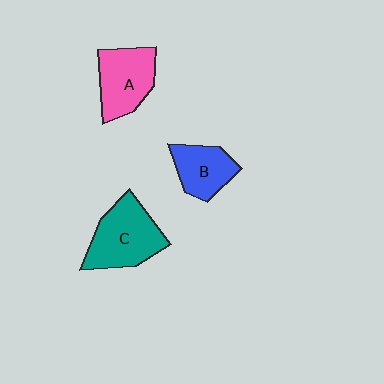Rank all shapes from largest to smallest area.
From largest to smallest: C (teal), A (pink), B (blue).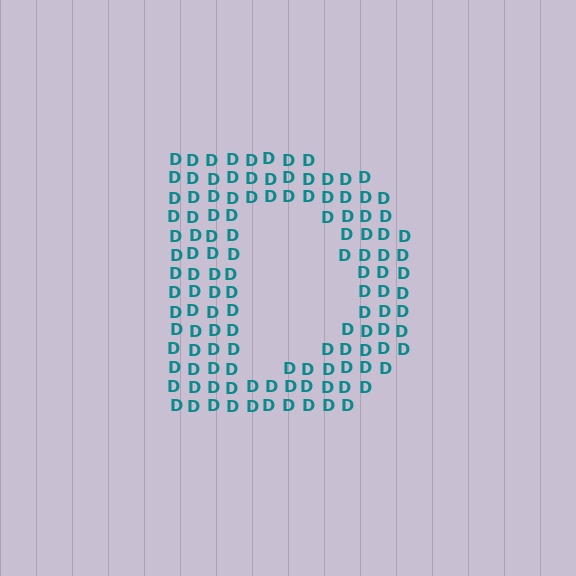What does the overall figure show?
The overall figure shows the letter D.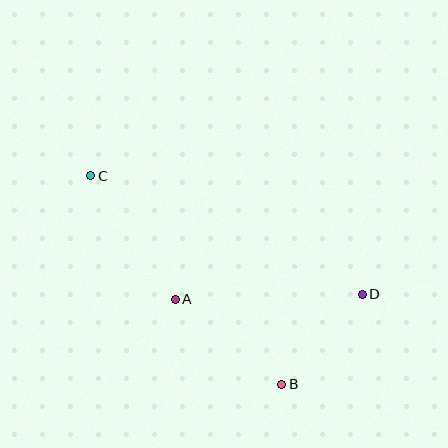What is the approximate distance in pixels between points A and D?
The distance between A and D is approximately 187 pixels.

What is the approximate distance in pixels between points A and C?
The distance between A and C is approximately 150 pixels.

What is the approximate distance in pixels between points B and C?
The distance between B and C is approximately 283 pixels.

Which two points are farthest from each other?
Points C and D are farthest from each other.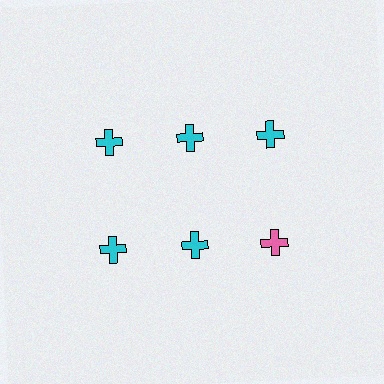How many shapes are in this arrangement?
There are 6 shapes arranged in a grid pattern.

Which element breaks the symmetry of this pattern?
The pink cross in the second row, center column breaks the symmetry. All other shapes are cyan crosses.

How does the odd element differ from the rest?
It has a different color: pink instead of cyan.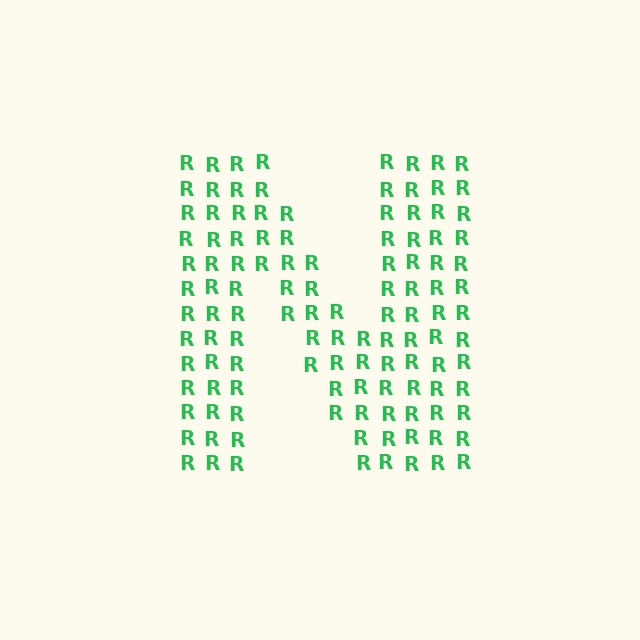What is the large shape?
The large shape is the letter N.